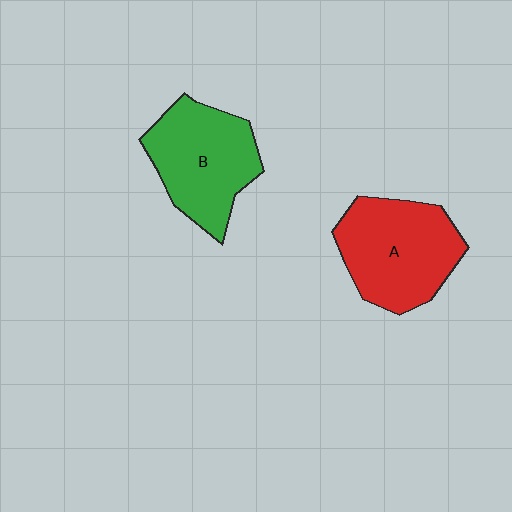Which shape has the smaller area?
Shape B (green).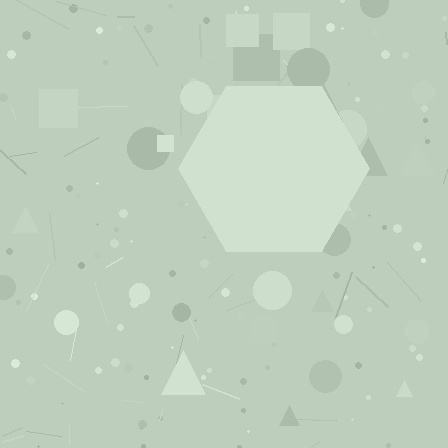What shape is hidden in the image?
A hexagon is hidden in the image.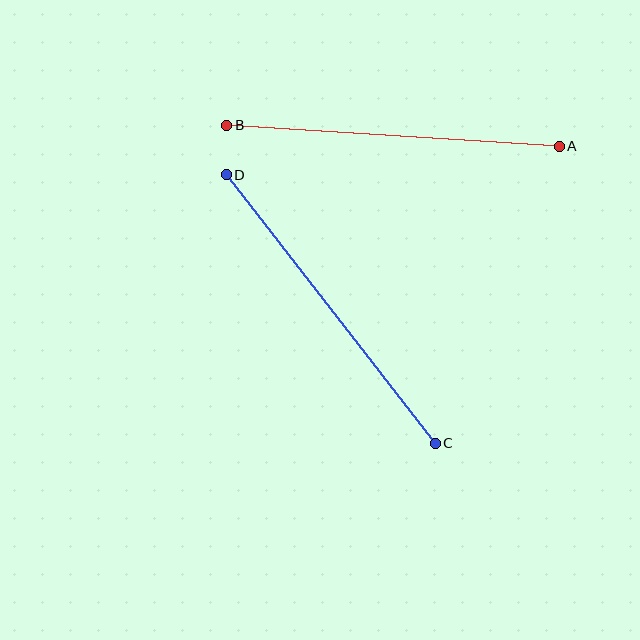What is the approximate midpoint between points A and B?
The midpoint is at approximately (393, 136) pixels.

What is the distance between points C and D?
The distance is approximately 340 pixels.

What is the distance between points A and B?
The distance is approximately 333 pixels.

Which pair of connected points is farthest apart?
Points C and D are farthest apart.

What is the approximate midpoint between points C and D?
The midpoint is at approximately (331, 309) pixels.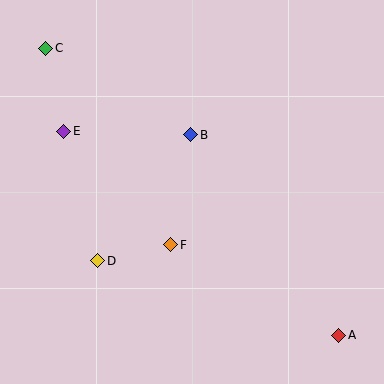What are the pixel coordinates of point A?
Point A is at (339, 335).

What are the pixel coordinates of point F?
Point F is at (171, 245).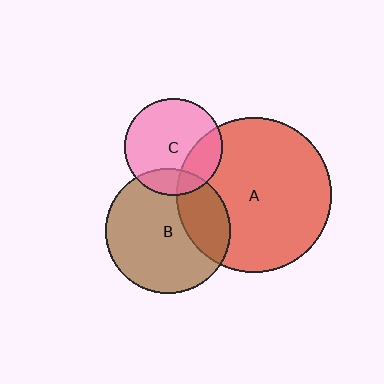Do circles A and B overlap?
Yes.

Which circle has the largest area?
Circle A (red).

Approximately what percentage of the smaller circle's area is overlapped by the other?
Approximately 25%.